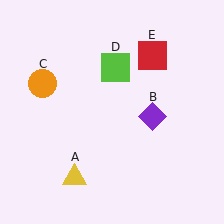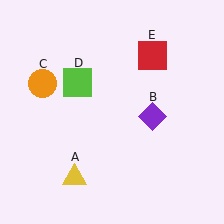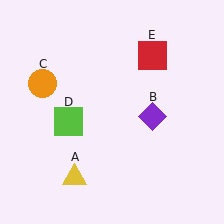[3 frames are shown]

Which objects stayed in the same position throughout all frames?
Yellow triangle (object A) and purple diamond (object B) and orange circle (object C) and red square (object E) remained stationary.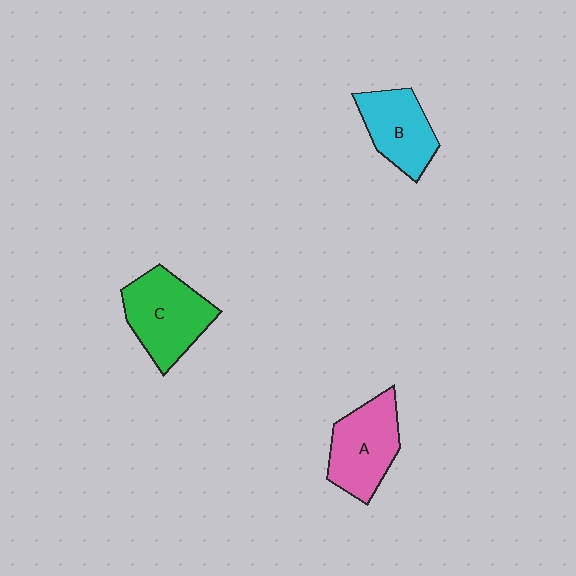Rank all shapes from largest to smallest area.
From largest to smallest: C (green), A (pink), B (cyan).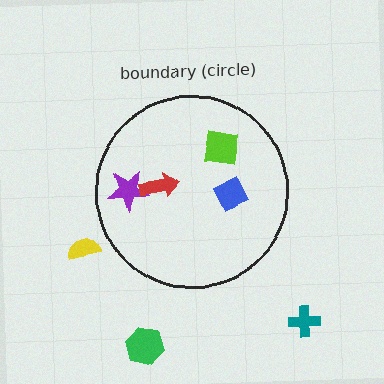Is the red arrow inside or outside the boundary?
Inside.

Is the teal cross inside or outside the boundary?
Outside.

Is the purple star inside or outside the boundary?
Inside.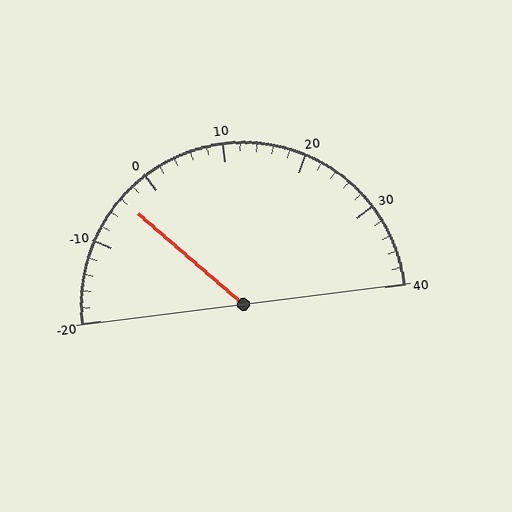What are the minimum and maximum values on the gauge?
The gauge ranges from -20 to 40.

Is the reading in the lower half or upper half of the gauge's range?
The reading is in the lower half of the range (-20 to 40).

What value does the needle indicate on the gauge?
The needle indicates approximately -4.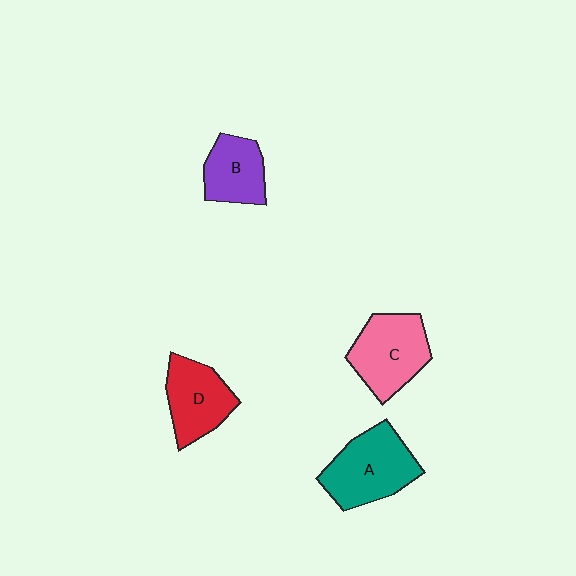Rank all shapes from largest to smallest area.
From largest to smallest: A (teal), C (pink), D (red), B (purple).